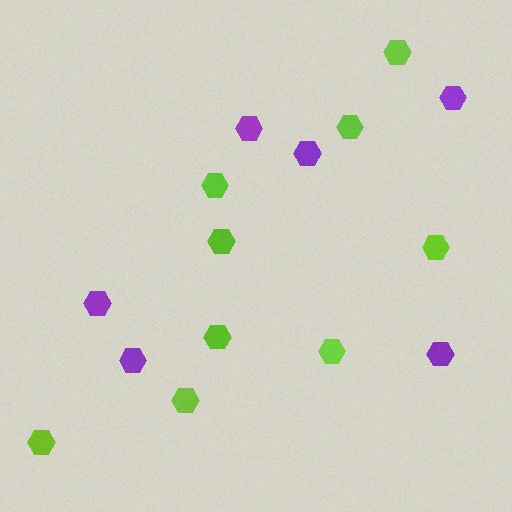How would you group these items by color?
There are 2 groups: one group of purple hexagons (6) and one group of lime hexagons (9).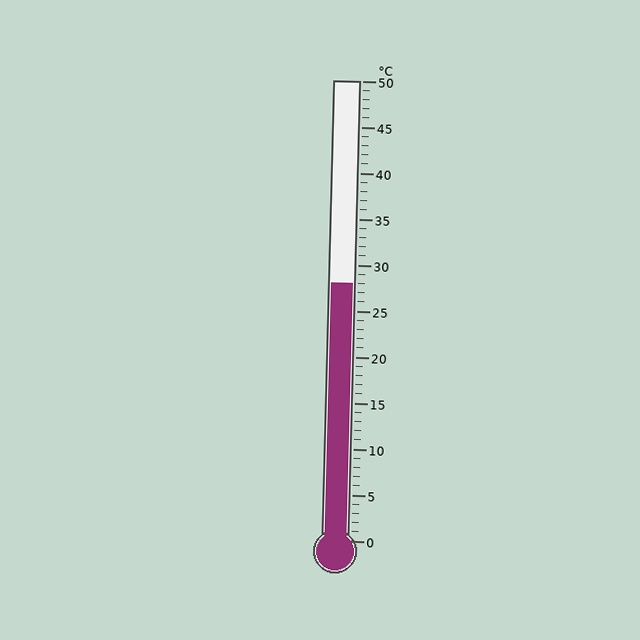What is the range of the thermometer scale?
The thermometer scale ranges from 0°C to 50°C.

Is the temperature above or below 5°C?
The temperature is above 5°C.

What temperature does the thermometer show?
The thermometer shows approximately 28°C.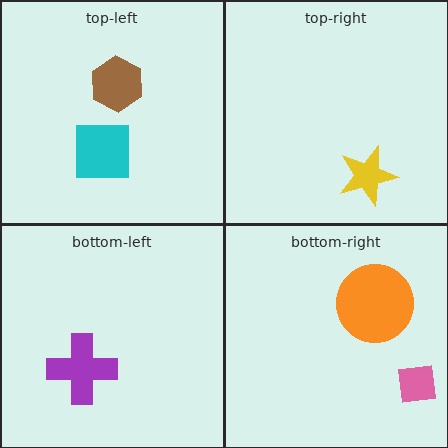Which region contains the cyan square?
The top-left region.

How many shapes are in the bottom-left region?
1.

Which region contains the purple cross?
The bottom-left region.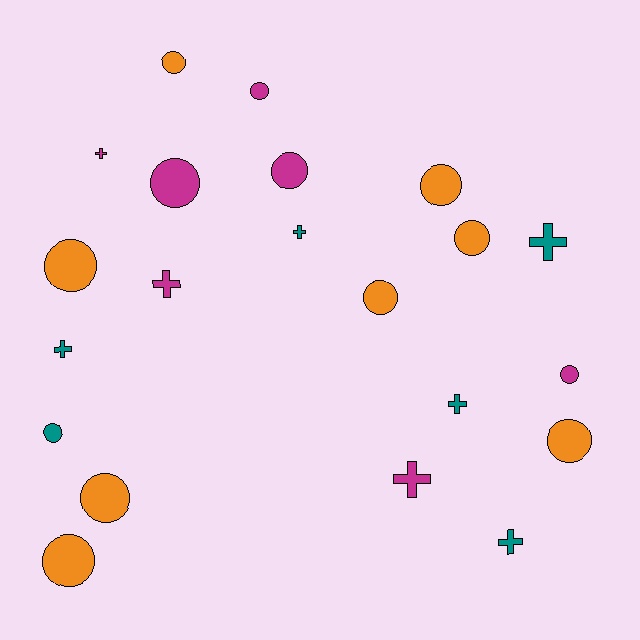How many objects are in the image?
There are 21 objects.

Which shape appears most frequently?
Circle, with 13 objects.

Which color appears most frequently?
Orange, with 8 objects.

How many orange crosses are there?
There are no orange crosses.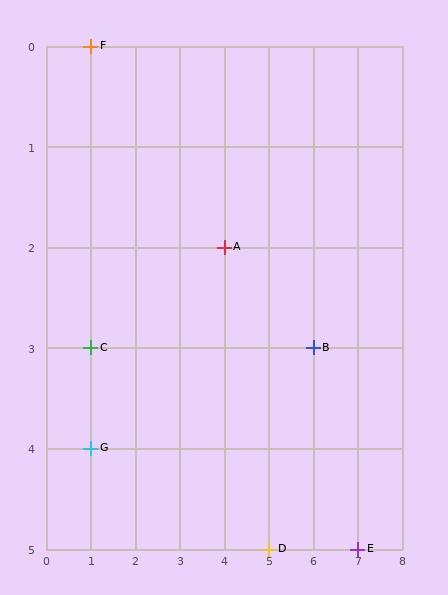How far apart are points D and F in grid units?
Points D and F are 4 columns and 5 rows apart (about 6.4 grid units diagonally).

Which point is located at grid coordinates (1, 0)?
Point F is at (1, 0).